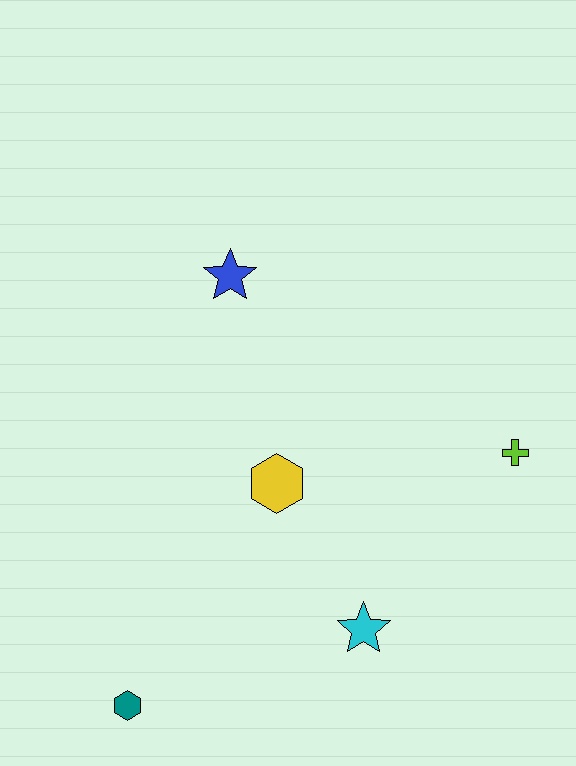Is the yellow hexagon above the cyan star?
Yes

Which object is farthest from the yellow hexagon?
The teal hexagon is farthest from the yellow hexagon.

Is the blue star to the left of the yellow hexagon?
Yes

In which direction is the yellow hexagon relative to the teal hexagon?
The yellow hexagon is above the teal hexagon.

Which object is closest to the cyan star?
The yellow hexagon is closest to the cyan star.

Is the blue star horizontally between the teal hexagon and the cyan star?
Yes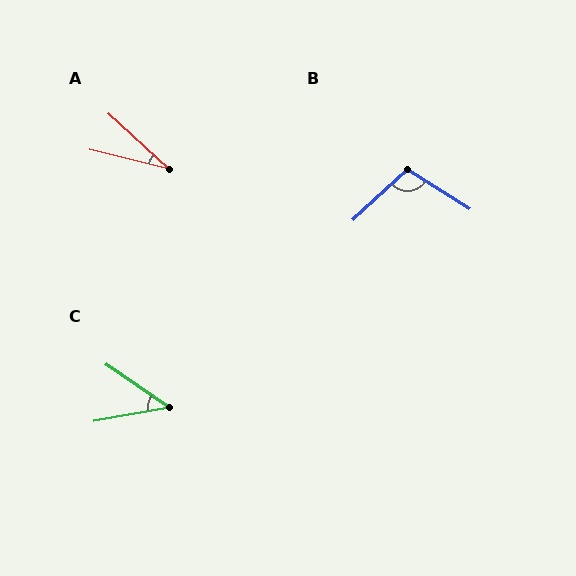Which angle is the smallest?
A, at approximately 29 degrees.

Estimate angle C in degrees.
Approximately 45 degrees.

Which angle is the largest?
B, at approximately 105 degrees.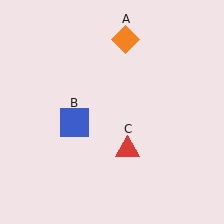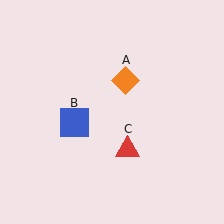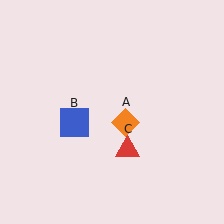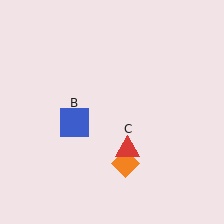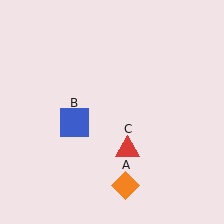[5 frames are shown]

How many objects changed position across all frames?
1 object changed position: orange diamond (object A).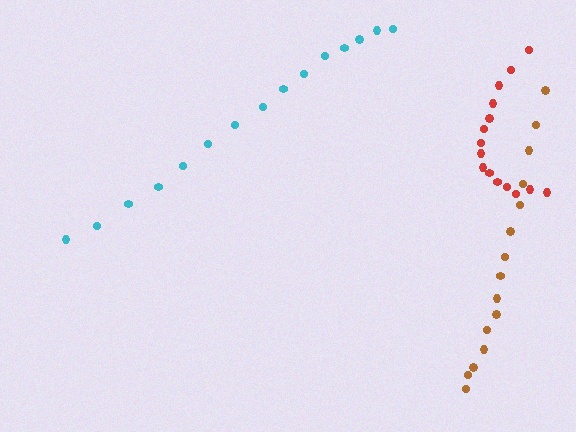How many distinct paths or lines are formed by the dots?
There are 3 distinct paths.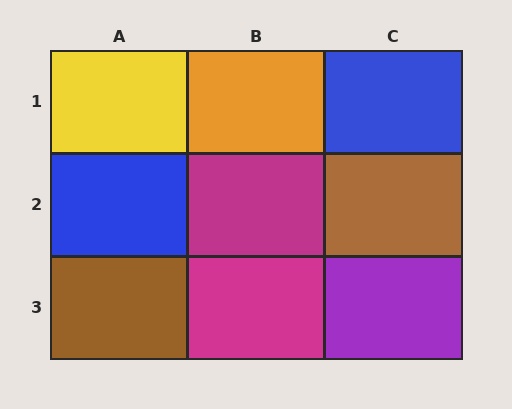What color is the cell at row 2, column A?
Blue.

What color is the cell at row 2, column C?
Brown.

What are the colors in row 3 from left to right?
Brown, magenta, purple.